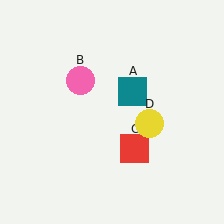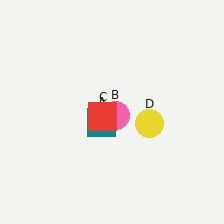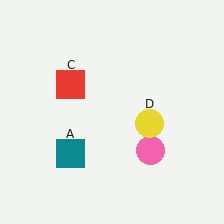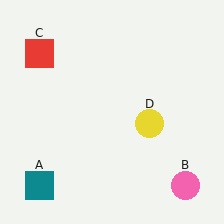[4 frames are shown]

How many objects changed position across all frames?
3 objects changed position: teal square (object A), pink circle (object B), red square (object C).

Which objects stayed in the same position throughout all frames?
Yellow circle (object D) remained stationary.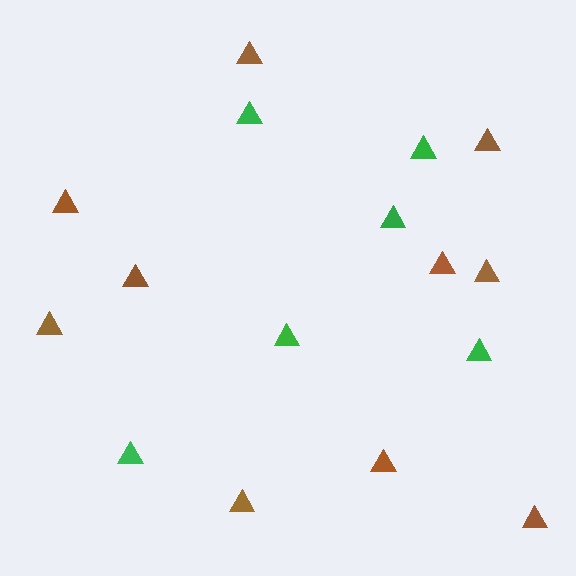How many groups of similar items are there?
There are 2 groups: one group of green triangles (6) and one group of brown triangles (10).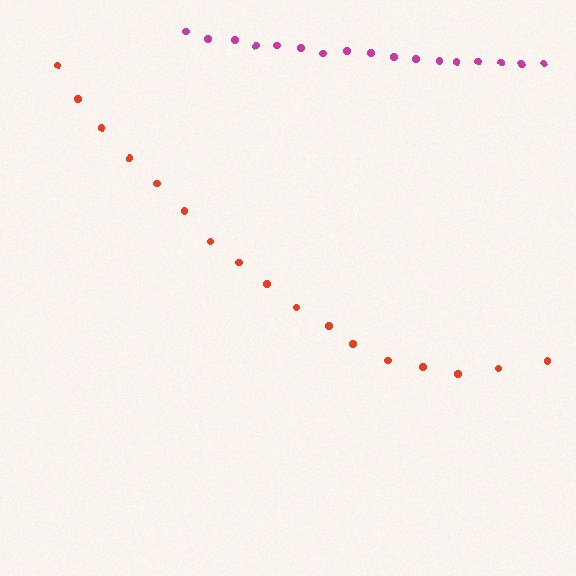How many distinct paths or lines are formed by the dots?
There are 2 distinct paths.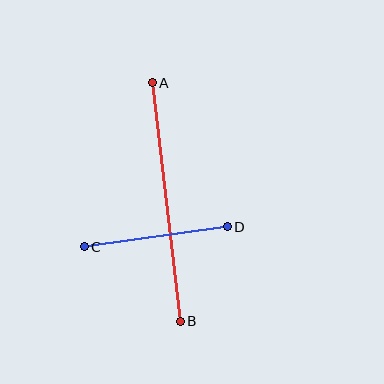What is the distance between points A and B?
The distance is approximately 241 pixels.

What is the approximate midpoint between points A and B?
The midpoint is at approximately (166, 202) pixels.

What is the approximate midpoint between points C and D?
The midpoint is at approximately (156, 237) pixels.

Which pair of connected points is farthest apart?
Points A and B are farthest apart.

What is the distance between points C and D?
The distance is approximately 145 pixels.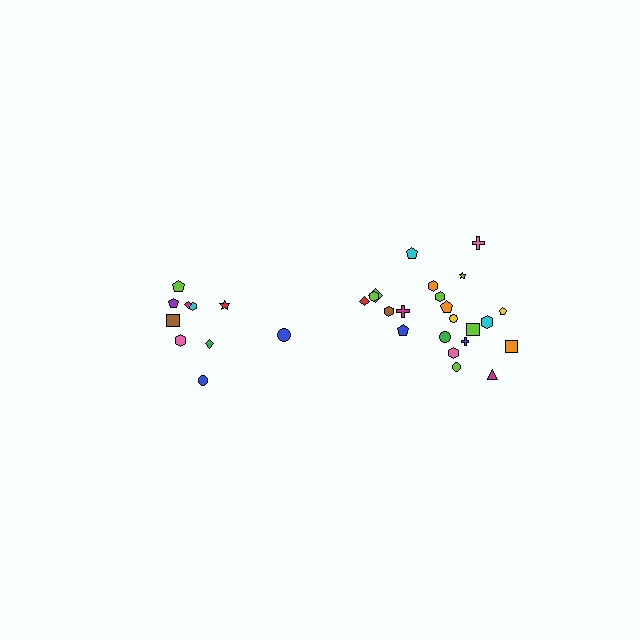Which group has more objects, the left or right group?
The right group.